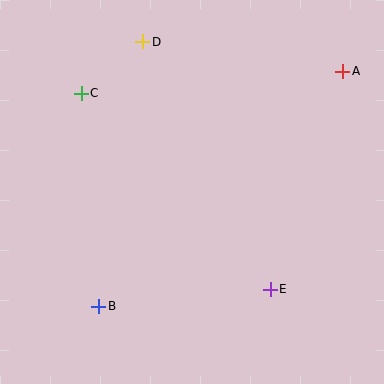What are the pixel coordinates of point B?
Point B is at (99, 306).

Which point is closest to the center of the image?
Point E at (270, 289) is closest to the center.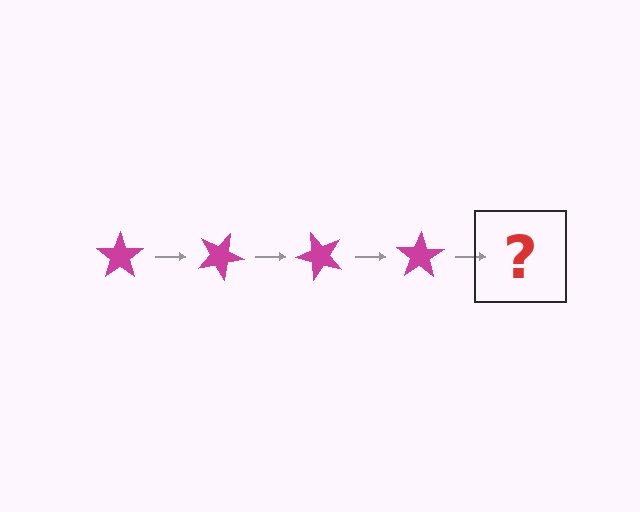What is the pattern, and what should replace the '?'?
The pattern is that the star rotates 25 degrees each step. The '?' should be a magenta star rotated 100 degrees.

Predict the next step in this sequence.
The next step is a magenta star rotated 100 degrees.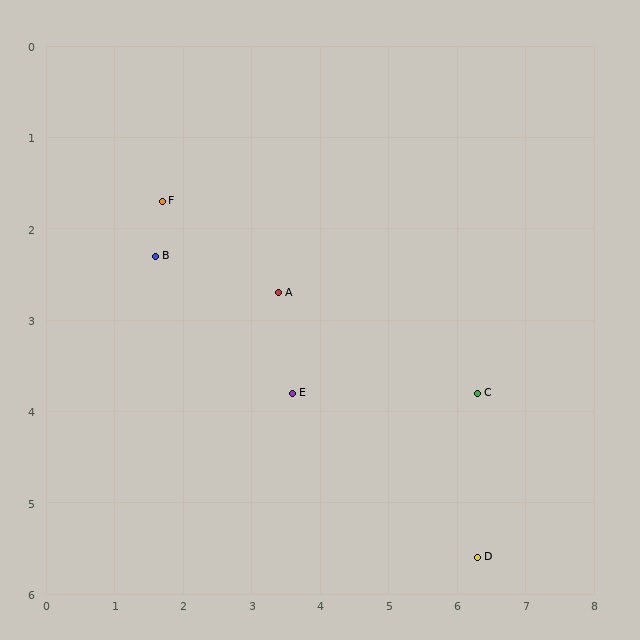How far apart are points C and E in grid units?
Points C and E are about 2.7 grid units apart.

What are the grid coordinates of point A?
Point A is at approximately (3.4, 2.7).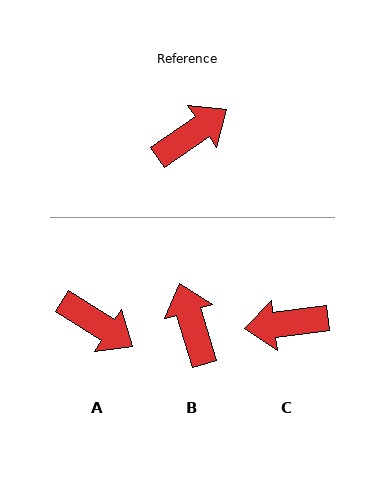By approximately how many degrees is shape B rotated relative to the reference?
Approximately 72 degrees counter-clockwise.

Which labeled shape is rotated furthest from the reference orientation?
C, about 152 degrees away.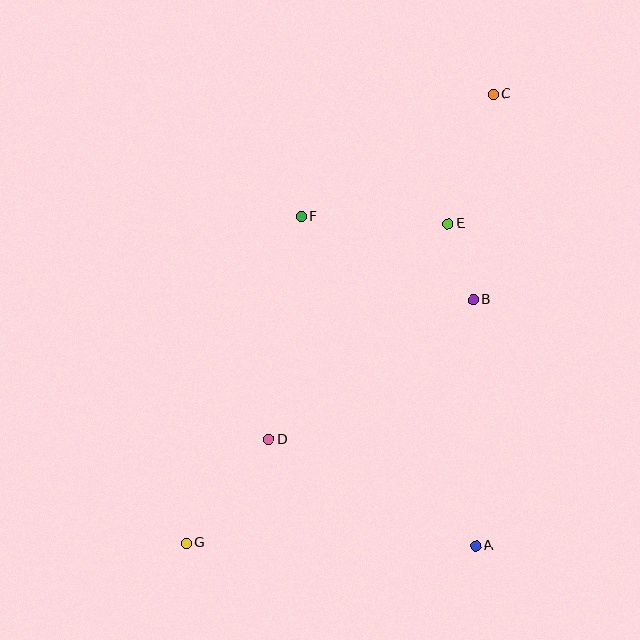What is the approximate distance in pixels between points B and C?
The distance between B and C is approximately 206 pixels.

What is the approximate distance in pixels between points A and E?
The distance between A and E is approximately 323 pixels.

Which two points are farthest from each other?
Points C and G are farthest from each other.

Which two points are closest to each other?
Points B and E are closest to each other.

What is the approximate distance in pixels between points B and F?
The distance between B and F is approximately 191 pixels.